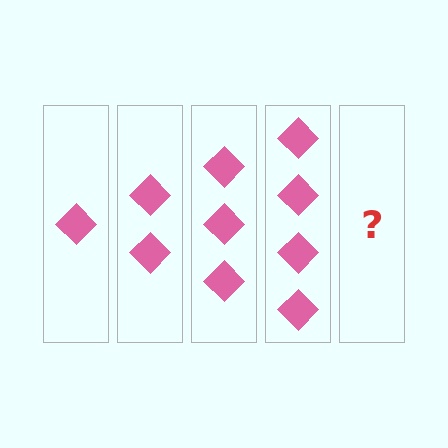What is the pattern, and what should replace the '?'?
The pattern is that each step adds one more diamond. The '?' should be 5 diamonds.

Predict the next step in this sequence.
The next step is 5 diamonds.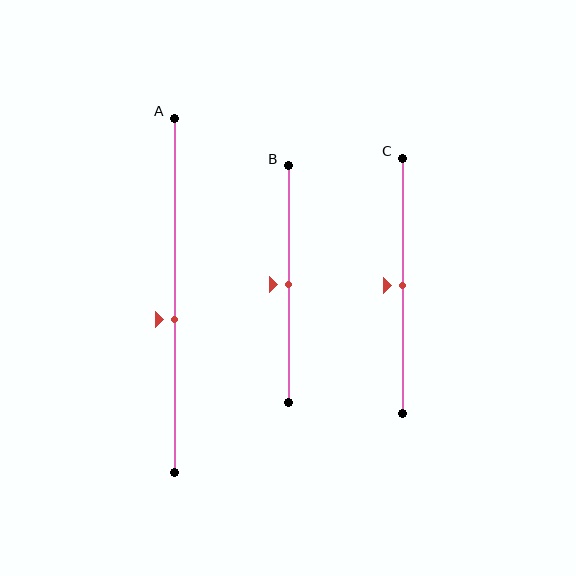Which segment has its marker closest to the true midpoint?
Segment B has its marker closest to the true midpoint.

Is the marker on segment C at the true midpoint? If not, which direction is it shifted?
Yes, the marker on segment C is at the true midpoint.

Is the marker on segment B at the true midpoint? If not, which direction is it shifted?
Yes, the marker on segment B is at the true midpoint.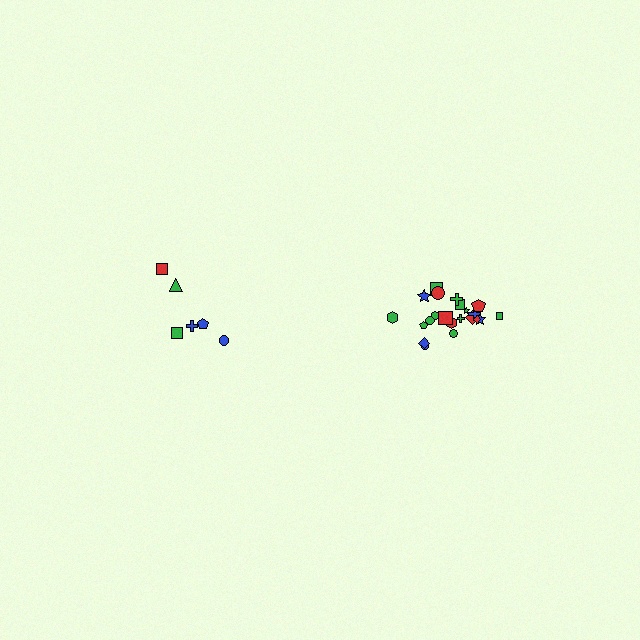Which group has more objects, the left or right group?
The right group.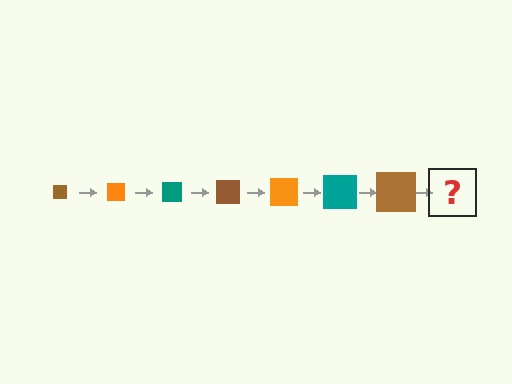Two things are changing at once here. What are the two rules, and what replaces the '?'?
The two rules are that the square grows larger each step and the color cycles through brown, orange, and teal. The '?' should be an orange square, larger than the previous one.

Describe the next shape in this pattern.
It should be an orange square, larger than the previous one.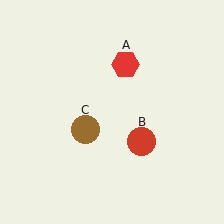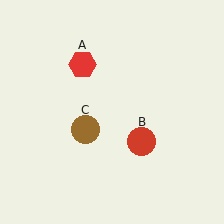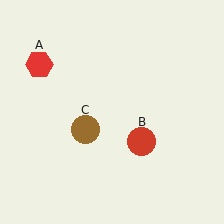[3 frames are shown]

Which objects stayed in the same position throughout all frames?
Red circle (object B) and brown circle (object C) remained stationary.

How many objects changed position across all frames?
1 object changed position: red hexagon (object A).